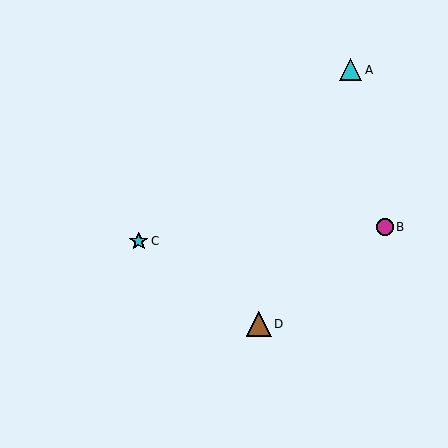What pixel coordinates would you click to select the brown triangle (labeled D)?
Click at (259, 324) to select the brown triangle D.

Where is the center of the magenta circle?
The center of the magenta circle is at (385, 227).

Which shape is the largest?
The brown triangle (labeled D) is the largest.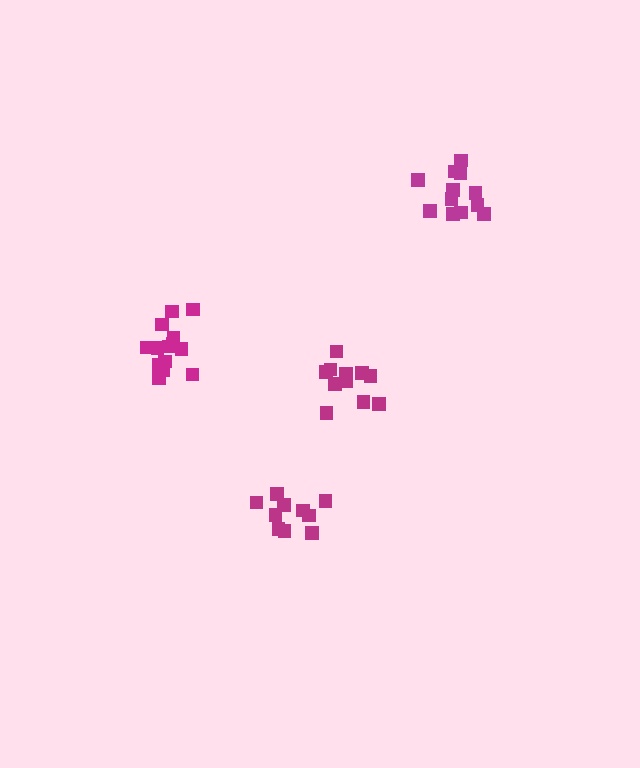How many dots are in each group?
Group 1: 15 dots, Group 2: 10 dots, Group 3: 11 dots, Group 4: 12 dots (48 total).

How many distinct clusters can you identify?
There are 4 distinct clusters.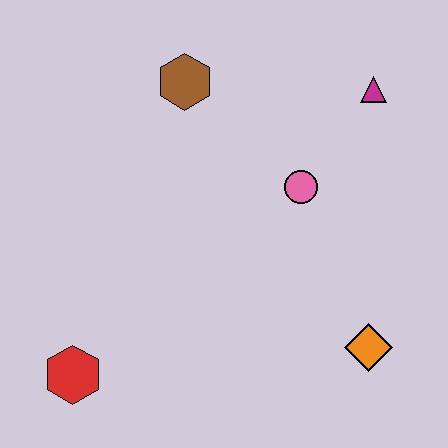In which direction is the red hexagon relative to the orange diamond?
The red hexagon is to the left of the orange diamond.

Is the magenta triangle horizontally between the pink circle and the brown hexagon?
No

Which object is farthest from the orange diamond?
The brown hexagon is farthest from the orange diamond.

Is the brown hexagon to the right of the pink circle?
No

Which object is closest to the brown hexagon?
The pink circle is closest to the brown hexagon.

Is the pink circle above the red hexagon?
Yes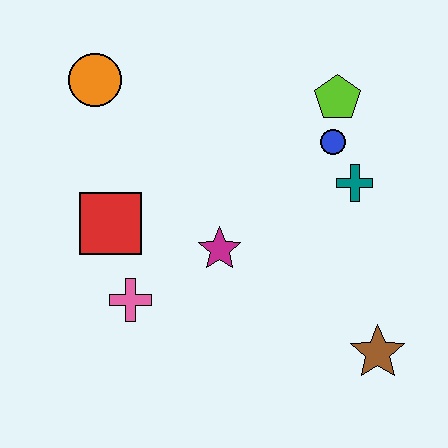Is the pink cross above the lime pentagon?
No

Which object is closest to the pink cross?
The red square is closest to the pink cross.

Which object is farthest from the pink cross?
The lime pentagon is farthest from the pink cross.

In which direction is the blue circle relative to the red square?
The blue circle is to the right of the red square.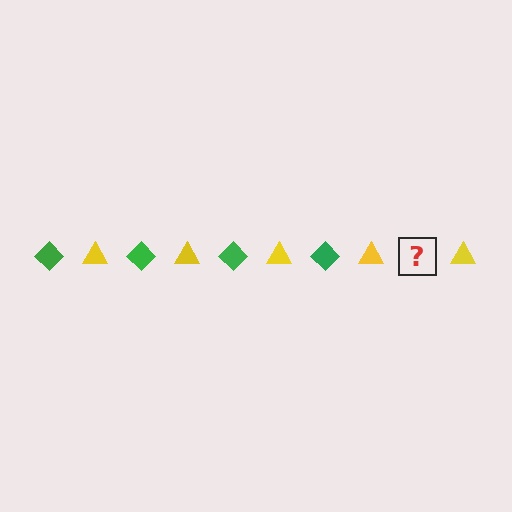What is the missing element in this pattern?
The missing element is a green diamond.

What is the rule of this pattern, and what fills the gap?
The rule is that the pattern alternates between green diamond and yellow triangle. The gap should be filled with a green diamond.